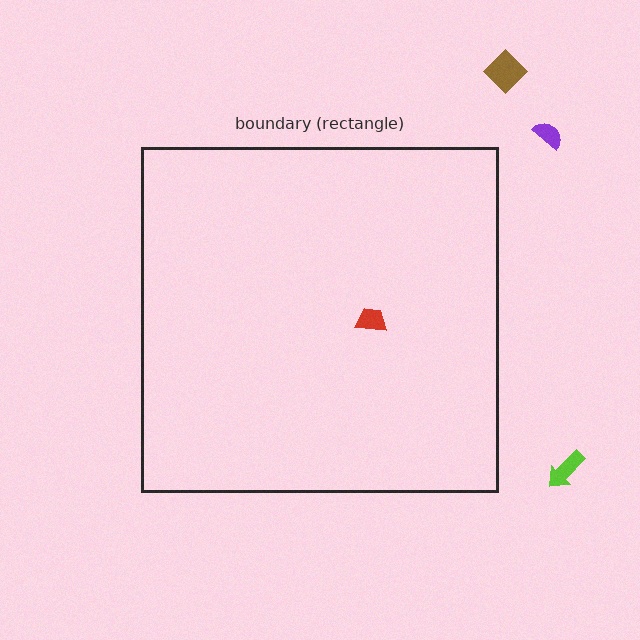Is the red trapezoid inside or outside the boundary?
Inside.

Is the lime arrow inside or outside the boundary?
Outside.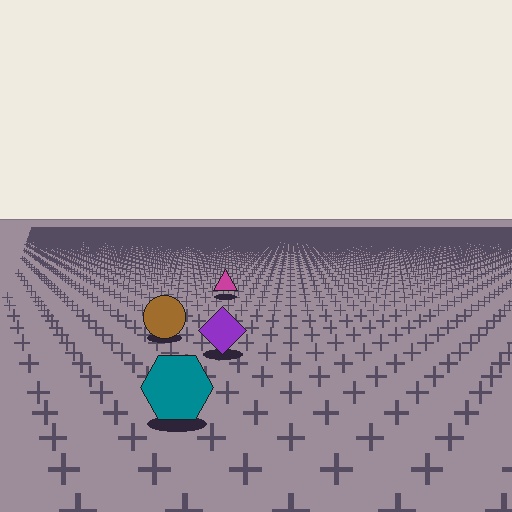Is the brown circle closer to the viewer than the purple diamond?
No. The purple diamond is closer — you can tell from the texture gradient: the ground texture is coarser near it.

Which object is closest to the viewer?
The teal hexagon is closest. The texture marks near it are larger and more spread out.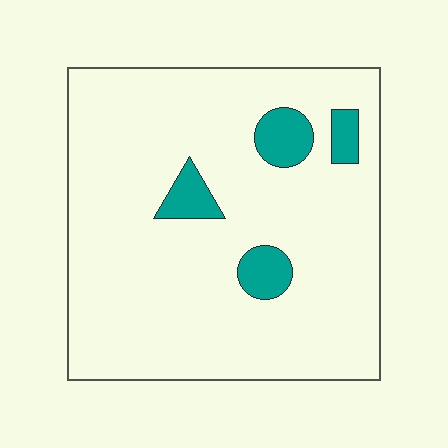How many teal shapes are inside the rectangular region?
4.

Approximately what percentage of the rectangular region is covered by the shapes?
Approximately 10%.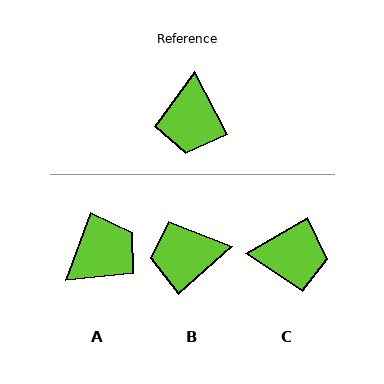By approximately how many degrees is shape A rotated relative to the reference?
Approximately 132 degrees counter-clockwise.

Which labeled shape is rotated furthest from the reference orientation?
A, about 132 degrees away.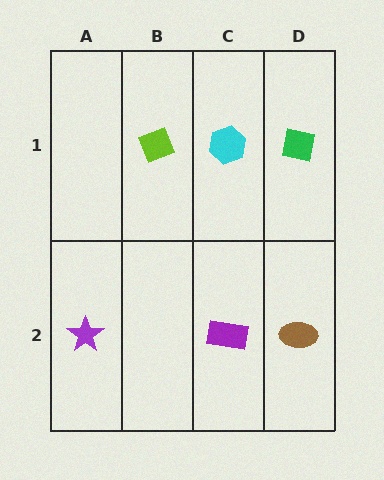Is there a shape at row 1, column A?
No, that cell is empty.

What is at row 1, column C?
A cyan hexagon.